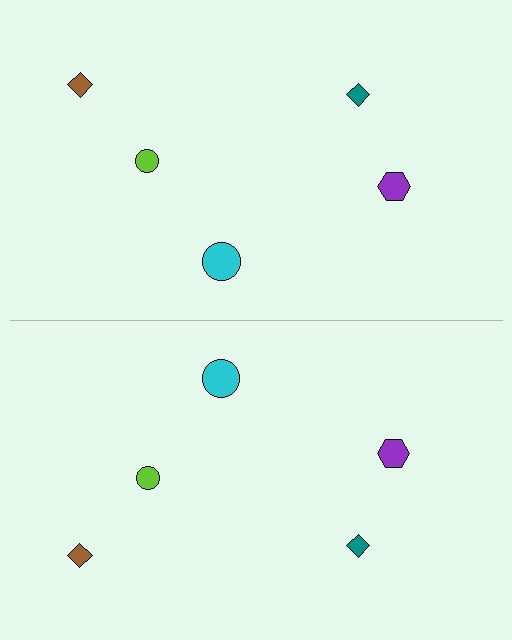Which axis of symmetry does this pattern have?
The pattern has a horizontal axis of symmetry running through the center of the image.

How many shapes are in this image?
There are 10 shapes in this image.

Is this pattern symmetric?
Yes, this pattern has bilateral (reflection) symmetry.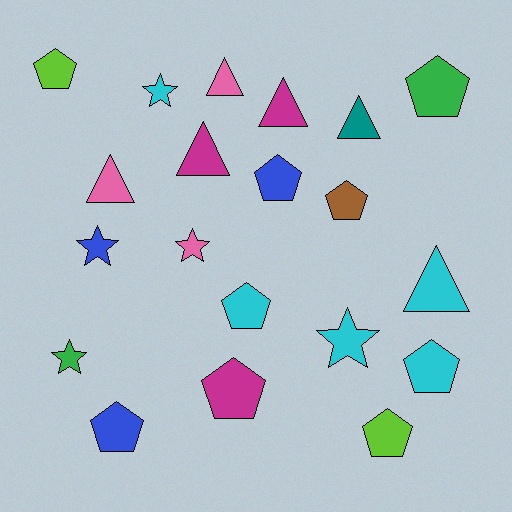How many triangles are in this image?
There are 6 triangles.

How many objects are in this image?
There are 20 objects.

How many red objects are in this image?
There are no red objects.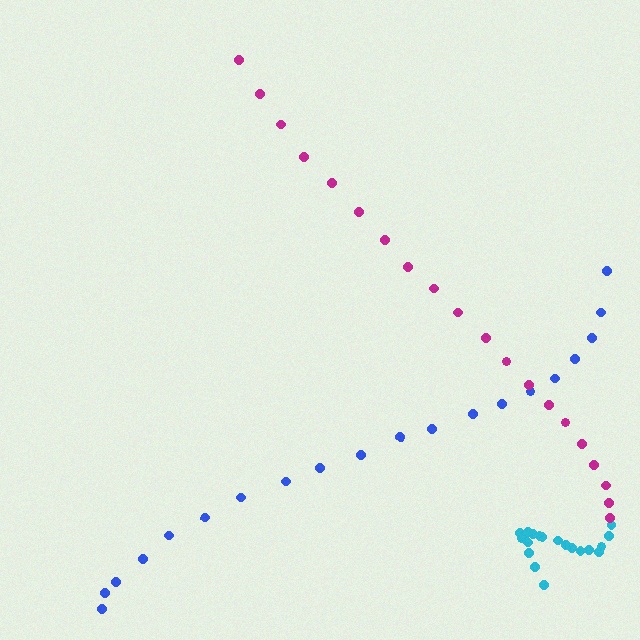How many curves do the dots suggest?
There are 3 distinct paths.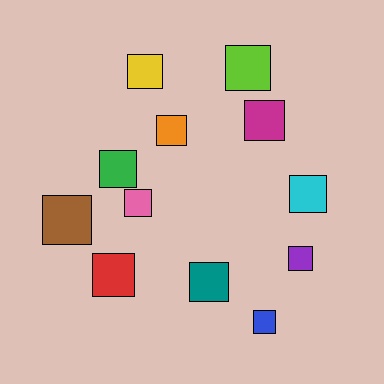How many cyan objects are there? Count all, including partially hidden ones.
There is 1 cyan object.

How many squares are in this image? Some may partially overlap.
There are 12 squares.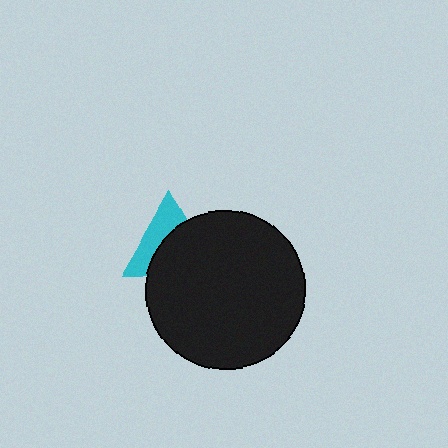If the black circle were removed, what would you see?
You would see the complete cyan triangle.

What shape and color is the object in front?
The object in front is a black circle.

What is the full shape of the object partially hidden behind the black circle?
The partially hidden object is a cyan triangle.